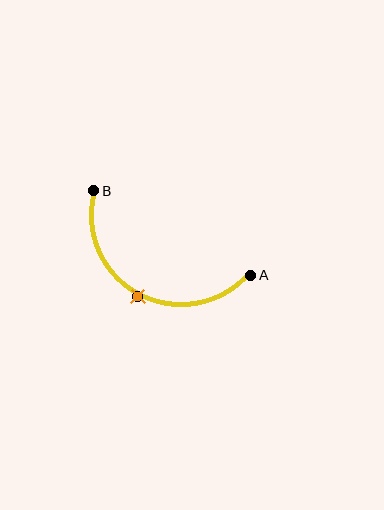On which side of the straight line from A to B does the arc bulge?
The arc bulges below the straight line connecting A and B.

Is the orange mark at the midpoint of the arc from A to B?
Yes. The orange mark lies on the arc at equal arc-length from both A and B — it is the arc midpoint.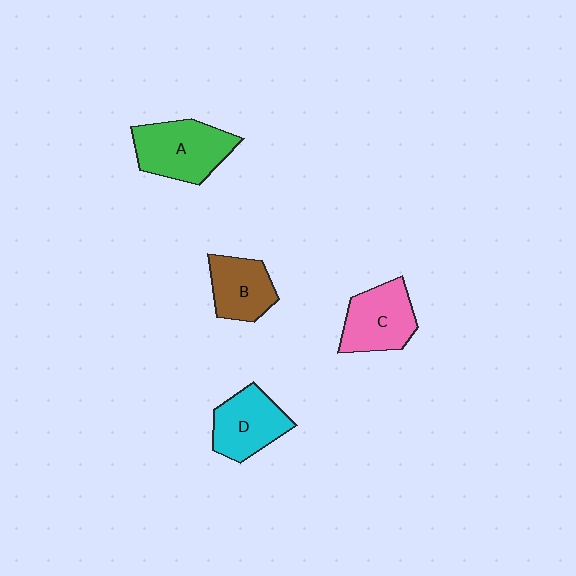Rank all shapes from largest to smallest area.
From largest to smallest: A (green), C (pink), D (cyan), B (brown).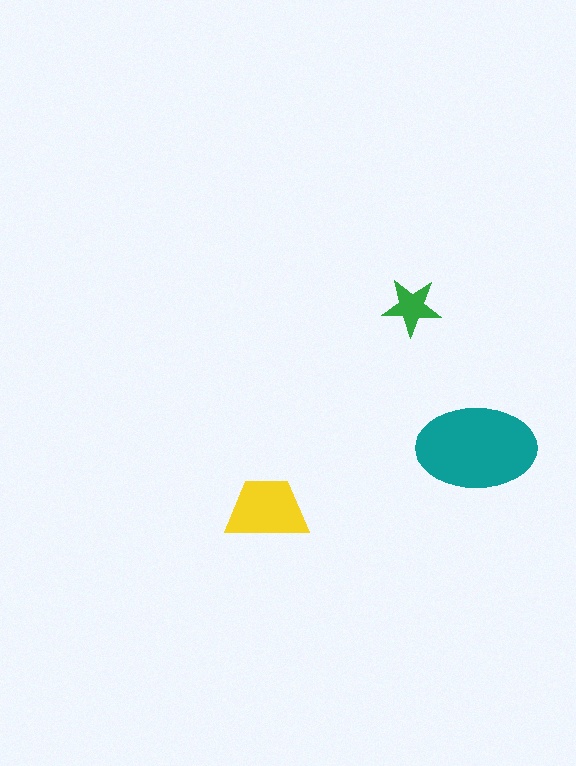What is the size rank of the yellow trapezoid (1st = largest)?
2nd.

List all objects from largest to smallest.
The teal ellipse, the yellow trapezoid, the green star.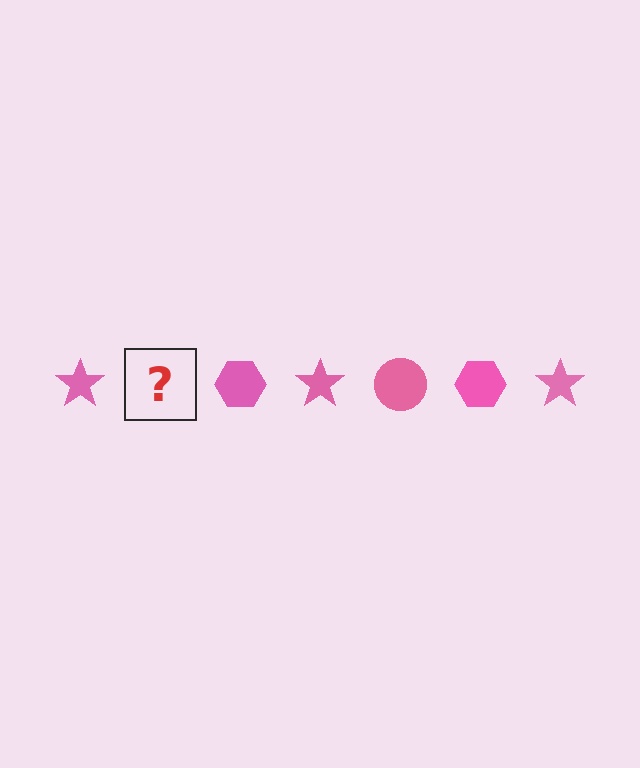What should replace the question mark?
The question mark should be replaced with a pink circle.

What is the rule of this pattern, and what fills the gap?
The rule is that the pattern cycles through star, circle, hexagon shapes in pink. The gap should be filled with a pink circle.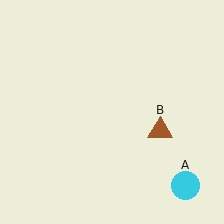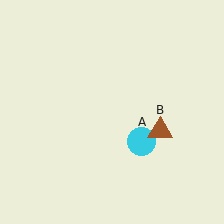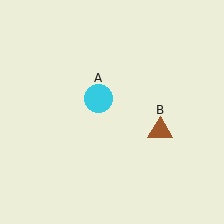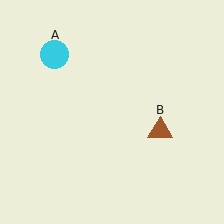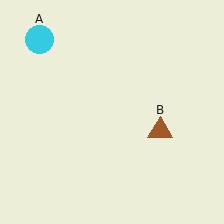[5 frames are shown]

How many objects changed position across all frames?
1 object changed position: cyan circle (object A).